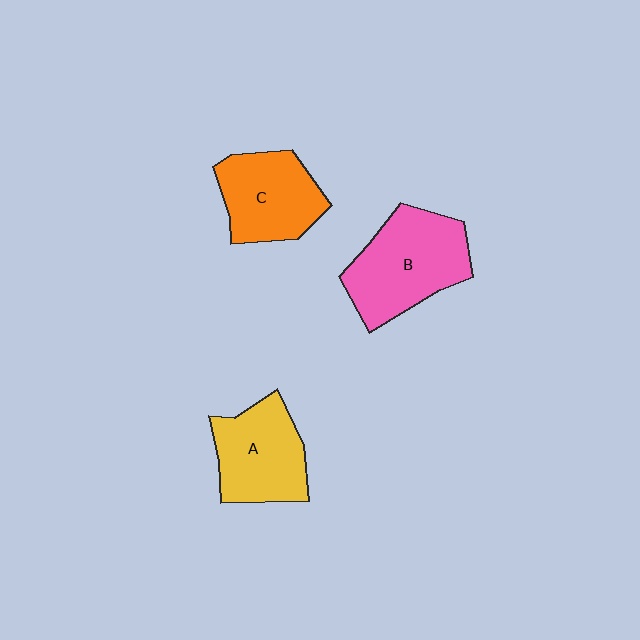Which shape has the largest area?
Shape B (pink).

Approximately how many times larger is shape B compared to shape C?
Approximately 1.3 times.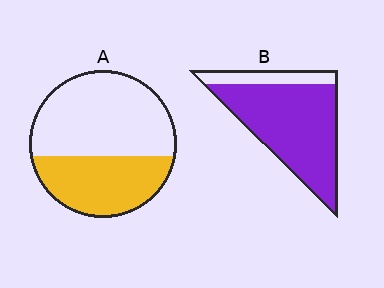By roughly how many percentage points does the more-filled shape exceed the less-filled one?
By roughly 40 percentage points (B over A).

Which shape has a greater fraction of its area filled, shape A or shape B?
Shape B.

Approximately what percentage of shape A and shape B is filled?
A is approximately 40% and B is approximately 80%.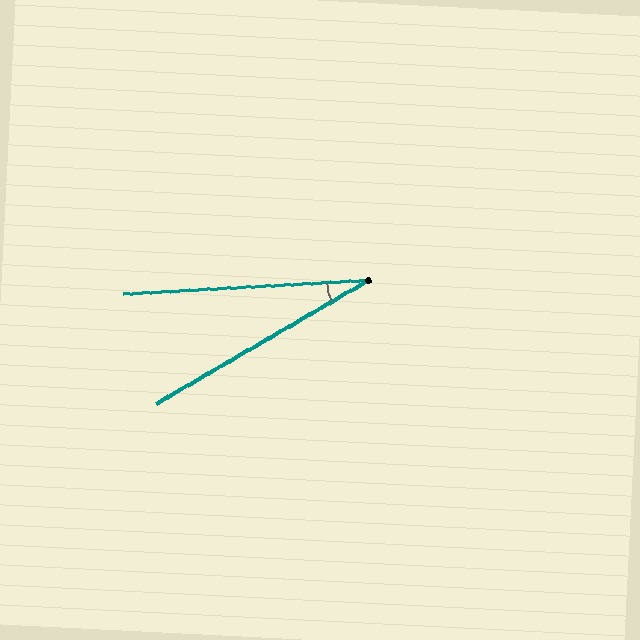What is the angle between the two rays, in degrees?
Approximately 27 degrees.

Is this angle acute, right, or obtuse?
It is acute.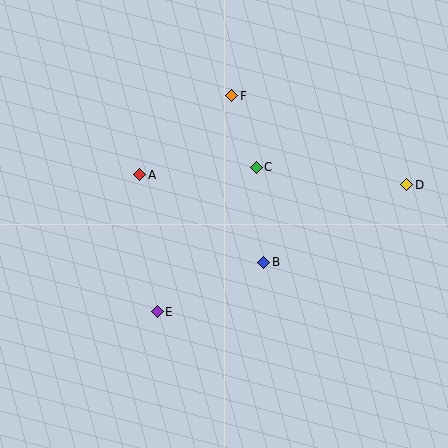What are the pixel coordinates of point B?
Point B is at (264, 262).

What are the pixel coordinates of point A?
Point A is at (140, 175).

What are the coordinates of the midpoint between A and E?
The midpoint between A and E is at (148, 243).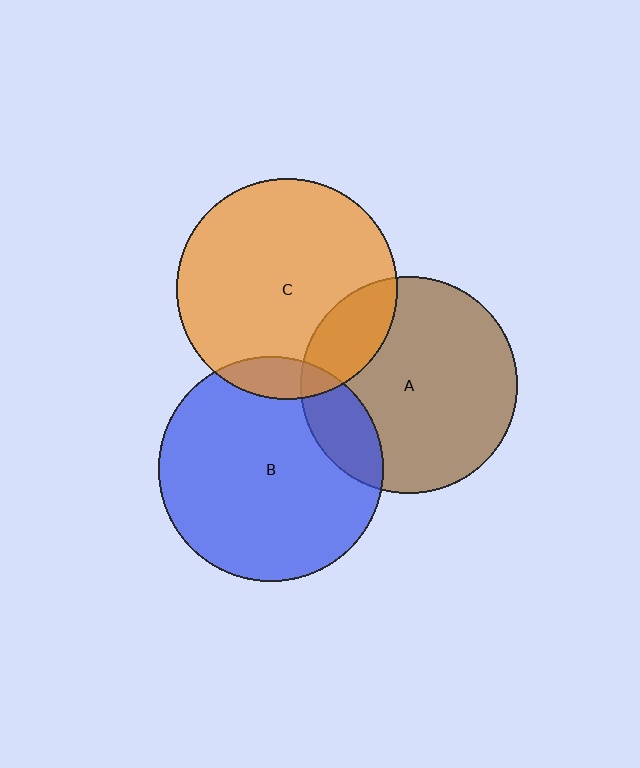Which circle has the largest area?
Circle B (blue).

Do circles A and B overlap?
Yes.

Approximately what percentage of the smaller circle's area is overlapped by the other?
Approximately 15%.